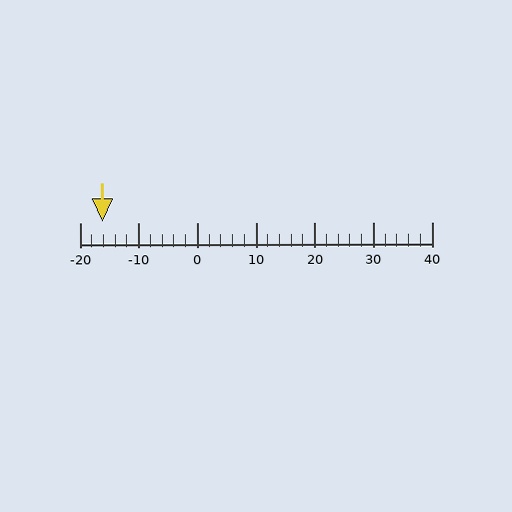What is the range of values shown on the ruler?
The ruler shows values from -20 to 40.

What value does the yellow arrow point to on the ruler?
The yellow arrow points to approximately -16.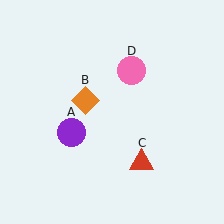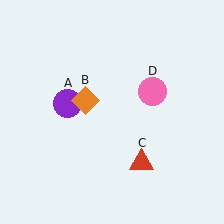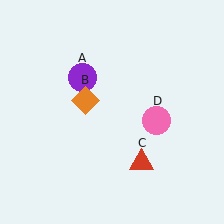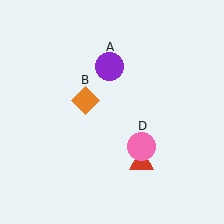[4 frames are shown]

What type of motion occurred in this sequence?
The purple circle (object A), pink circle (object D) rotated clockwise around the center of the scene.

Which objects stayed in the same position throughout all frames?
Orange diamond (object B) and red triangle (object C) remained stationary.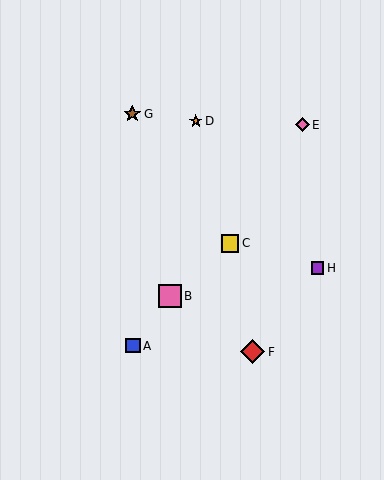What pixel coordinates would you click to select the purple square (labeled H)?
Click at (318, 268) to select the purple square H.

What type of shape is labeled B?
Shape B is a pink square.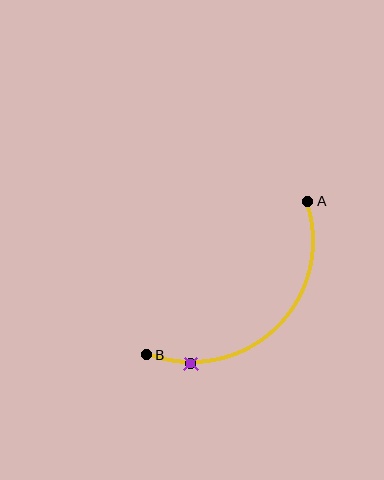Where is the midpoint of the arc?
The arc midpoint is the point on the curve farthest from the straight line joining A and B. It sits below and to the right of that line.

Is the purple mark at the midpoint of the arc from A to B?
No. The purple mark lies on the arc but is closer to endpoint B. The arc midpoint would be at the point on the curve equidistant along the arc from both A and B.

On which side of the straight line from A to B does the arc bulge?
The arc bulges below and to the right of the straight line connecting A and B.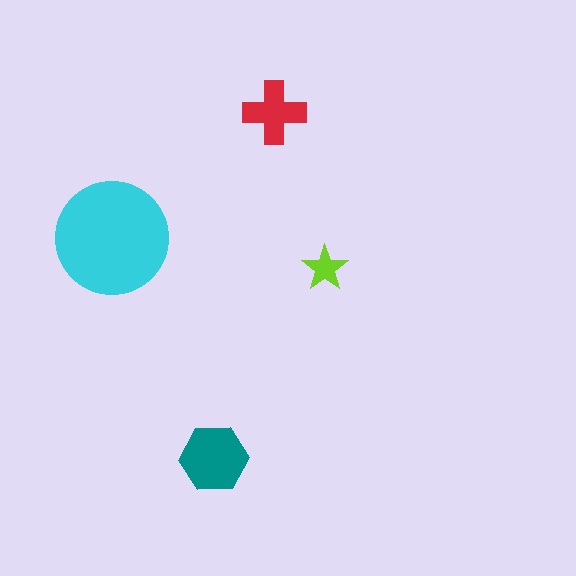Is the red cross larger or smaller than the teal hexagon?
Smaller.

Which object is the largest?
The cyan circle.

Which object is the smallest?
The lime star.